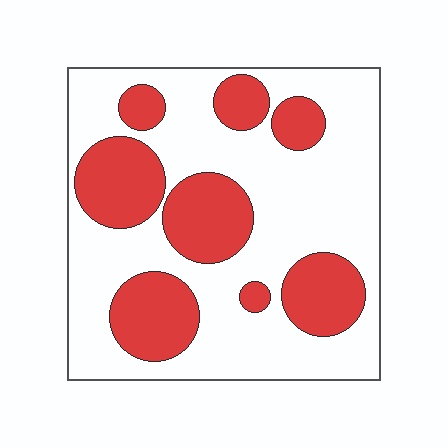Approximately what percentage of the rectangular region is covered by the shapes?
Approximately 35%.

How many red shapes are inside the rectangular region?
8.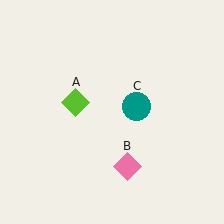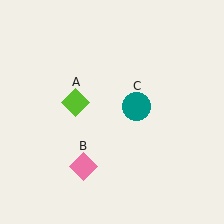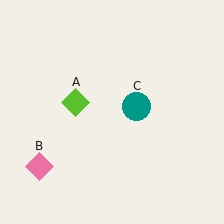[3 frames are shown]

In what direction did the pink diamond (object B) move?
The pink diamond (object B) moved left.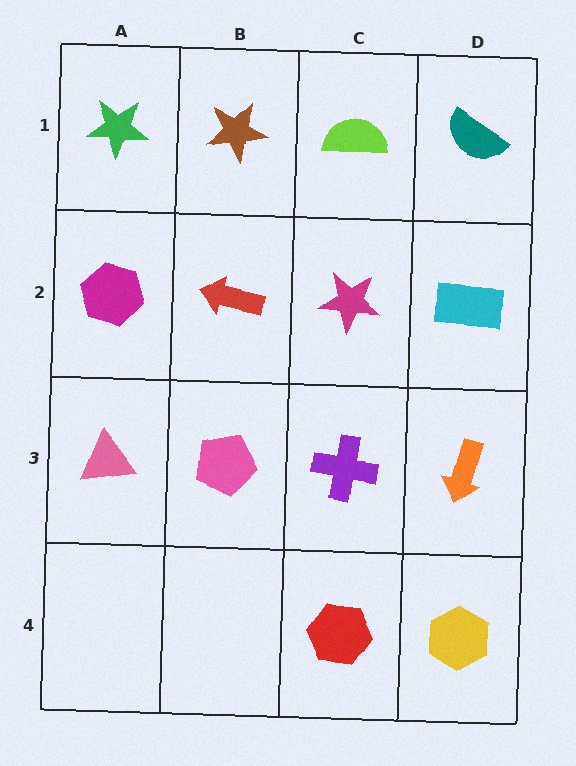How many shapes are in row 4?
2 shapes.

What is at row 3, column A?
A pink triangle.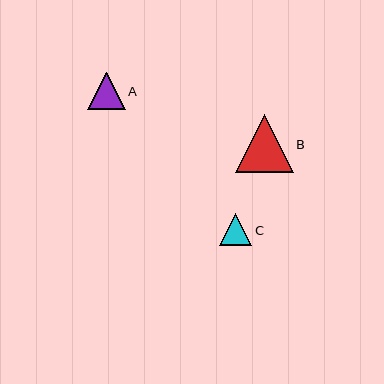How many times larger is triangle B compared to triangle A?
Triangle B is approximately 1.5 times the size of triangle A.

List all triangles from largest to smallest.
From largest to smallest: B, A, C.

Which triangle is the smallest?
Triangle C is the smallest with a size of approximately 32 pixels.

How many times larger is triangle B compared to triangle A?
Triangle B is approximately 1.5 times the size of triangle A.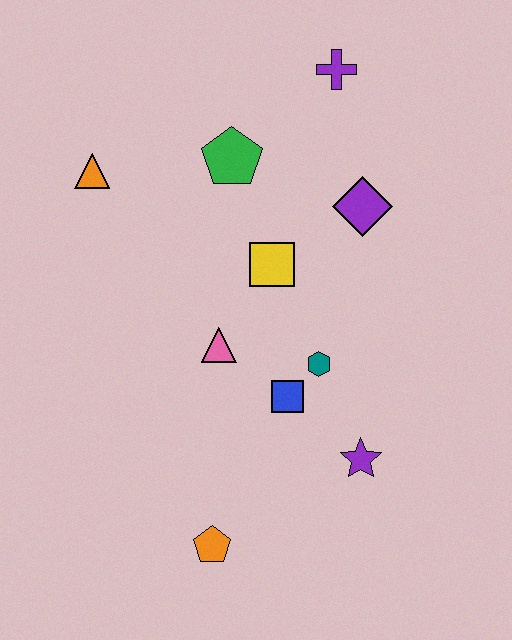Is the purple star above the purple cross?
No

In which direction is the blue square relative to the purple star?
The blue square is to the left of the purple star.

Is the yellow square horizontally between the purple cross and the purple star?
No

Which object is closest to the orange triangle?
The green pentagon is closest to the orange triangle.